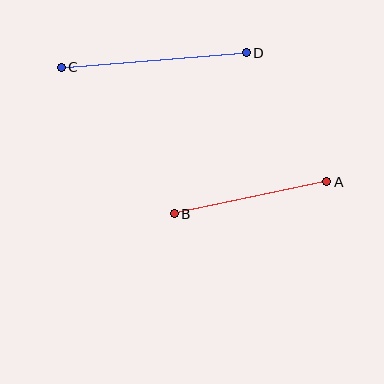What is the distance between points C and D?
The distance is approximately 186 pixels.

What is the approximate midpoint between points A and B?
The midpoint is at approximately (251, 198) pixels.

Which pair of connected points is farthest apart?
Points C and D are farthest apart.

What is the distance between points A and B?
The distance is approximately 156 pixels.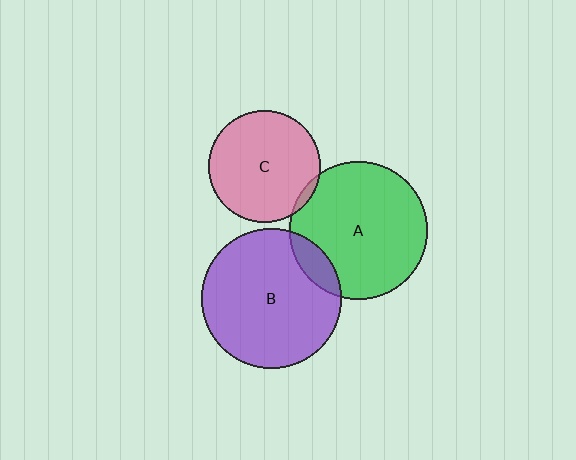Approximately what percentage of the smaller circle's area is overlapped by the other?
Approximately 10%.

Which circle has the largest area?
Circle B (purple).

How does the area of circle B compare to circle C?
Approximately 1.6 times.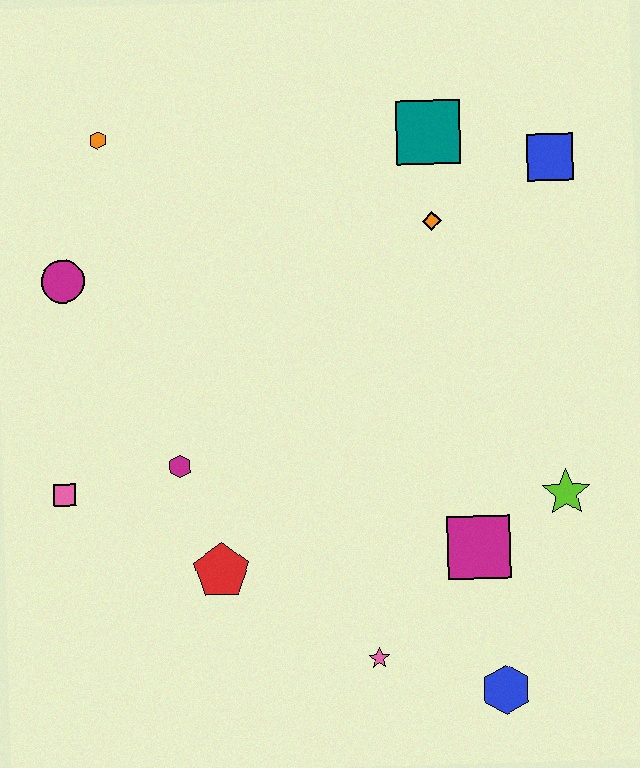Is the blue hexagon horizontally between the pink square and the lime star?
Yes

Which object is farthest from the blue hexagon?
The orange hexagon is farthest from the blue hexagon.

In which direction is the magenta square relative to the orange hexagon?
The magenta square is below the orange hexagon.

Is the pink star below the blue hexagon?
No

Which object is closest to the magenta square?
The lime star is closest to the magenta square.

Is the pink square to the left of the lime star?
Yes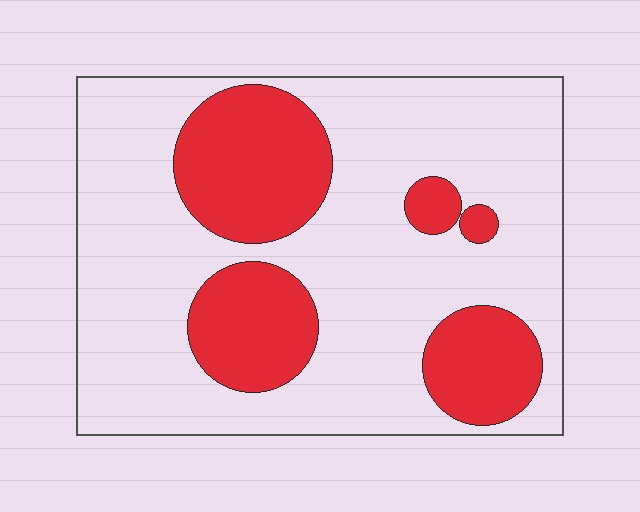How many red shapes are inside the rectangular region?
5.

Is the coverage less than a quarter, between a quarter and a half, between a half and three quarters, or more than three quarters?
Between a quarter and a half.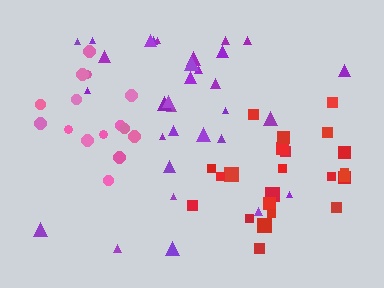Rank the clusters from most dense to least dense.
pink, red, purple.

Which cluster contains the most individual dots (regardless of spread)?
Purple (32).